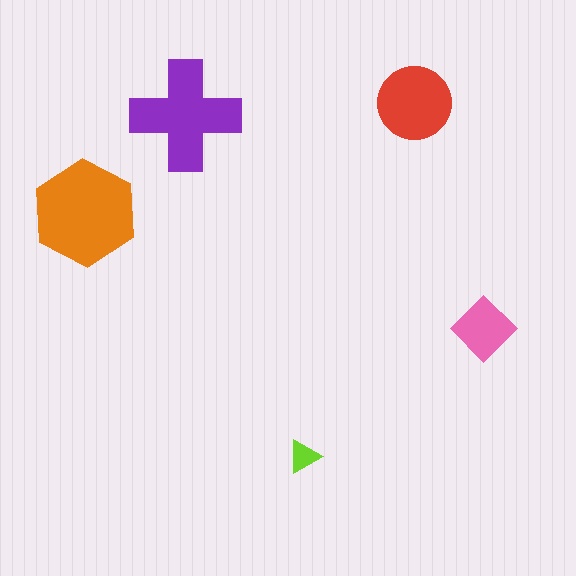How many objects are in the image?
There are 5 objects in the image.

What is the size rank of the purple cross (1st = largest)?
2nd.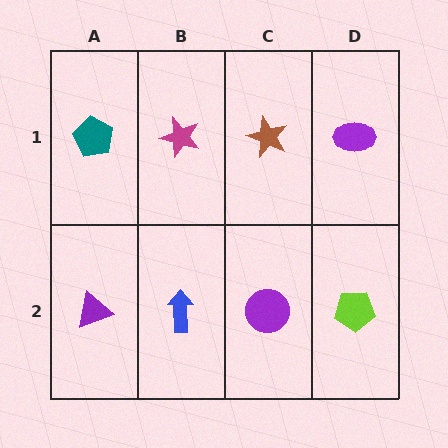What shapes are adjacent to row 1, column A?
A purple triangle (row 2, column A), a magenta star (row 1, column B).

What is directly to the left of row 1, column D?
A brown star.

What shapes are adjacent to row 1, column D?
A lime pentagon (row 2, column D), a brown star (row 1, column C).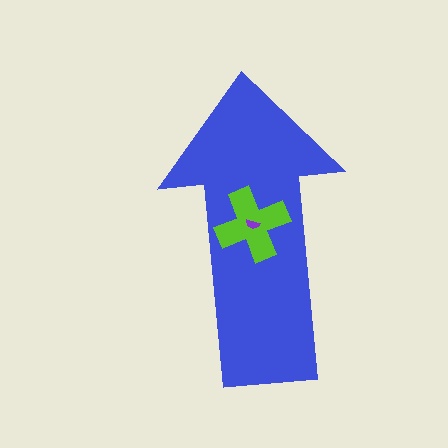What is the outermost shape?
The blue arrow.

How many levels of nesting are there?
3.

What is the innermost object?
The purple semicircle.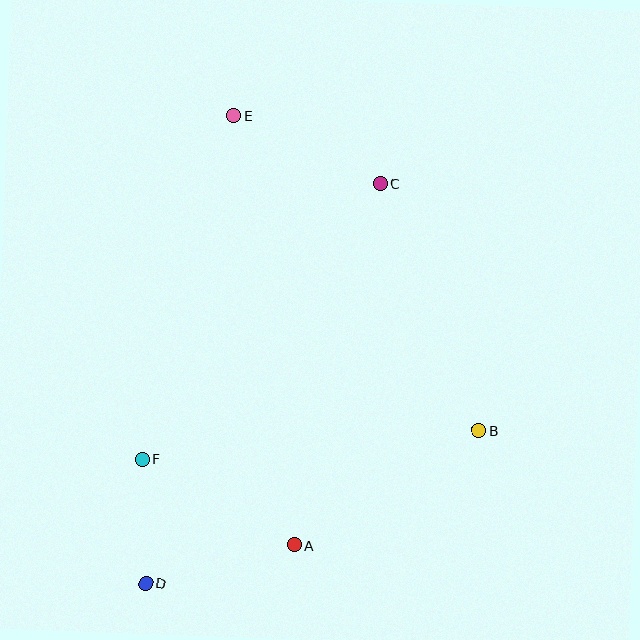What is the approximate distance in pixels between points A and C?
The distance between A and C is approximately 372 pixels.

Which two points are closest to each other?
Points D and F are closest to each other.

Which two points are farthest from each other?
Points D and E are farthest from each other.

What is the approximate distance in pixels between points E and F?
The distance between E and F is approximately 356 pixels.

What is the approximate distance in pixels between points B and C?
The distance between B and C is approximately 266 pixels.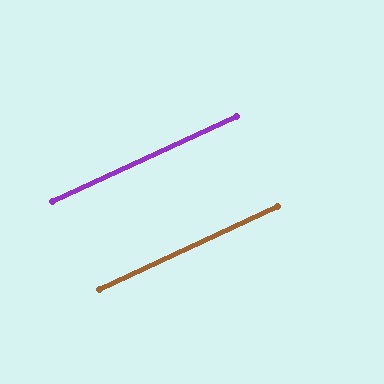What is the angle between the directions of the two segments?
Approximately 0 degrees.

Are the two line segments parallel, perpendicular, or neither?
Parallel — their directions differ by only 0.0°.